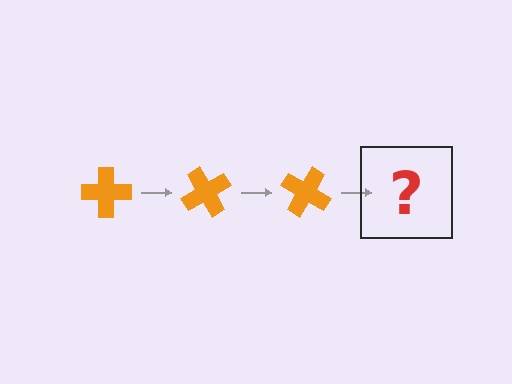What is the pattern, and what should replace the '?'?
The pattern is that the cross rotates 60 degrees each step. The '?' should be an orange cross rotated 180 degrees.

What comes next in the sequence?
The next element should be an orange cross rotated 180 degrees.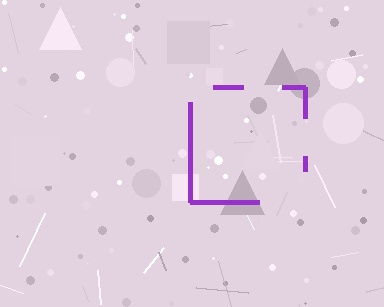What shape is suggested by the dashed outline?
The dashed outline suggests a square.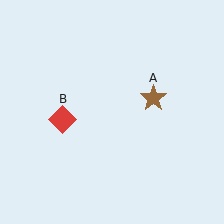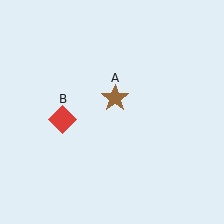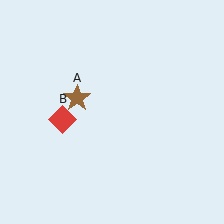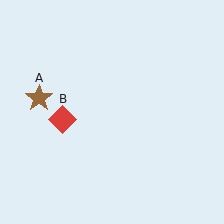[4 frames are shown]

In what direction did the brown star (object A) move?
The brown star (object A) moved left.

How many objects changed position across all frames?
1 object changed position: brown star (object A).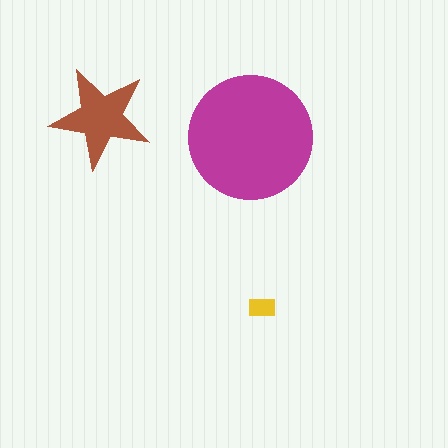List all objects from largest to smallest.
The magenta circle, the brown star, the yellow rectangle.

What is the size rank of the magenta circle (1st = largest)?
1st.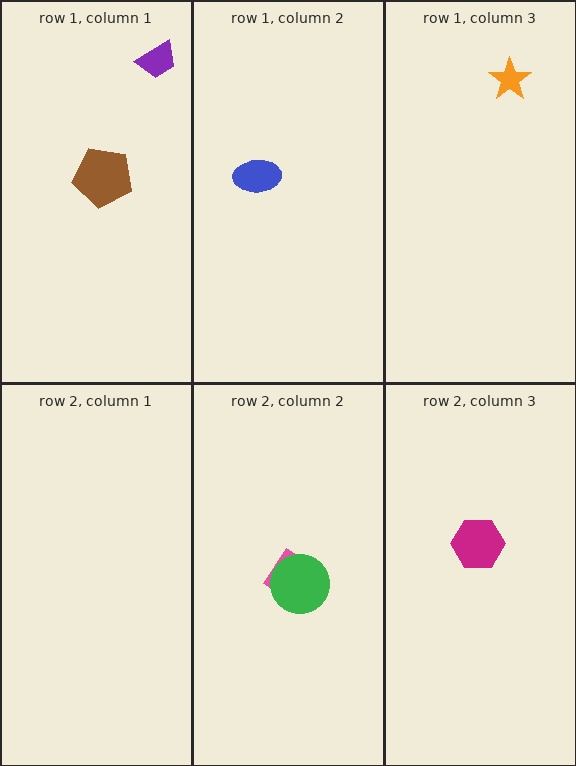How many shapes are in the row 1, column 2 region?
1.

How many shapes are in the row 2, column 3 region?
1.